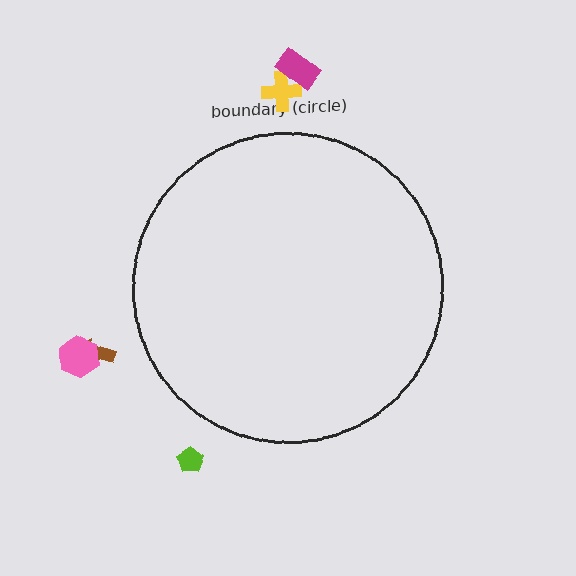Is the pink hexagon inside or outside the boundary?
Outside.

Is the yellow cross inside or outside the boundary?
Outside.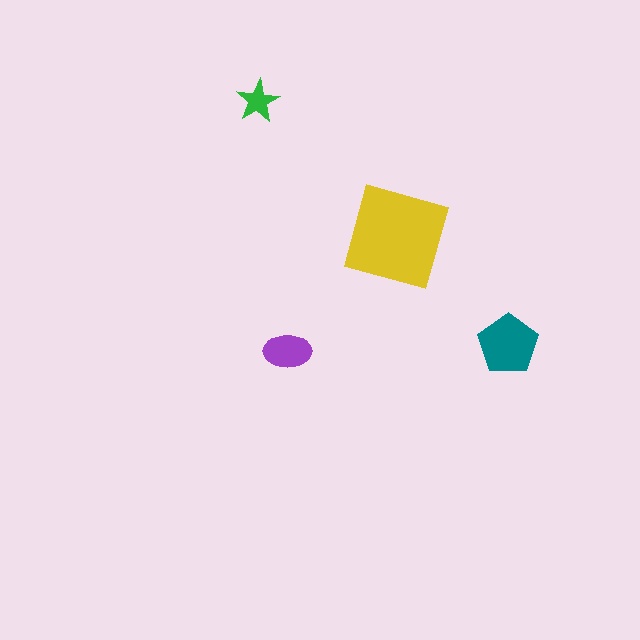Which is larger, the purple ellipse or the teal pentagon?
The teal pentagon.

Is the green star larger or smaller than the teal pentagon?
Smaller.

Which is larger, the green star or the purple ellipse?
The purple ellipse.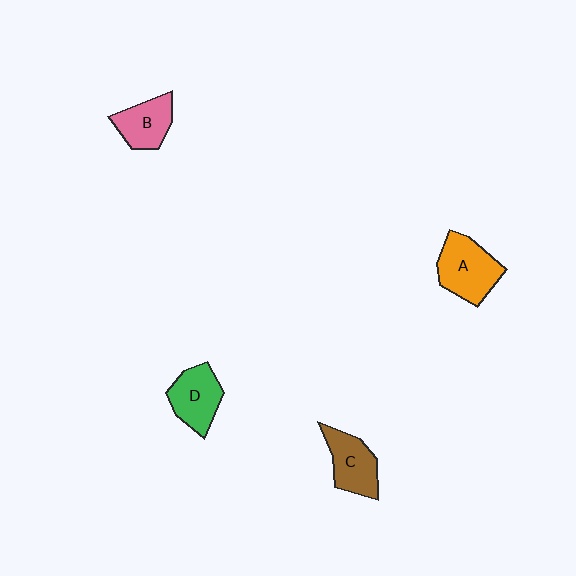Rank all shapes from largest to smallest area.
From largest to smallest: A (orange), C (brown), D (green), B (pink).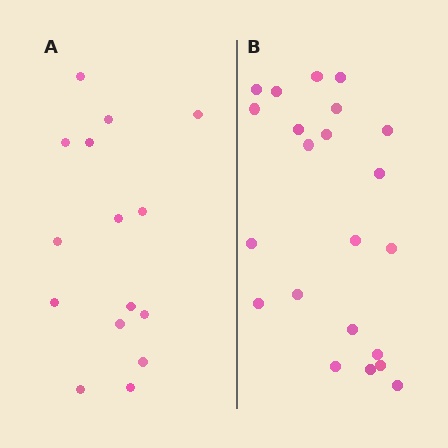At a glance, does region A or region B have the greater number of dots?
Region B (the right region) has more dots.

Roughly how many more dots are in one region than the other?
Region B has roughly 8 or so more dots than region A.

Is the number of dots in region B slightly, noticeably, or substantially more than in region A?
Region B has substantially more. The ratio is roughly 1.5 to 1.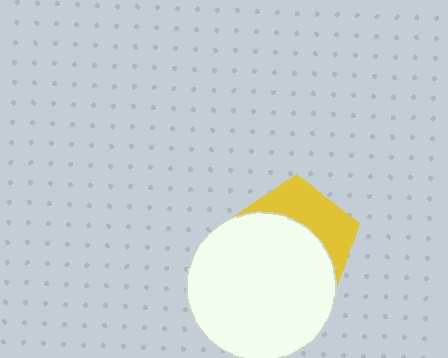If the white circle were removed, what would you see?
You would see the complete yellow pentagon.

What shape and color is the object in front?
The object in front is a white circle.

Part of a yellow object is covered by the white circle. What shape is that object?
It is a pentagon.